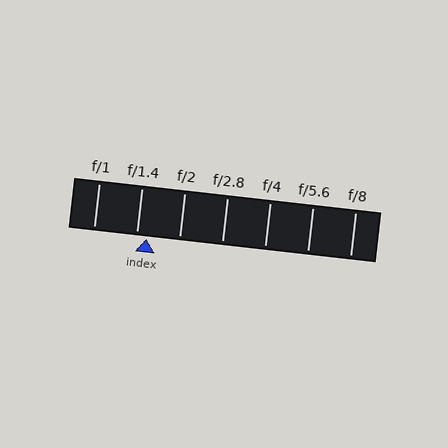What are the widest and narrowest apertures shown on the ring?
The widest aperture shown is f/1 and the narrowest is f/8.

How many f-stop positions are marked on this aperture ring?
There are 7 f-stop positions marked.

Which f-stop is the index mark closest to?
The index mark is closest to f/1.4.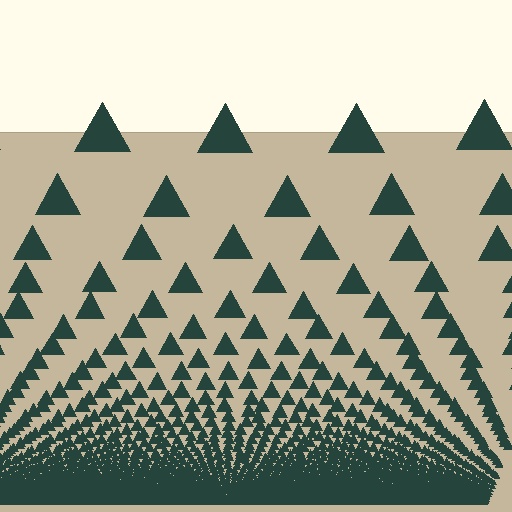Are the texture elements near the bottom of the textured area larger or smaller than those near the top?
Smaller. The gradient is inverted — elements near the bottom are smaller and denser.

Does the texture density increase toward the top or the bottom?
Density increases toward the bottom.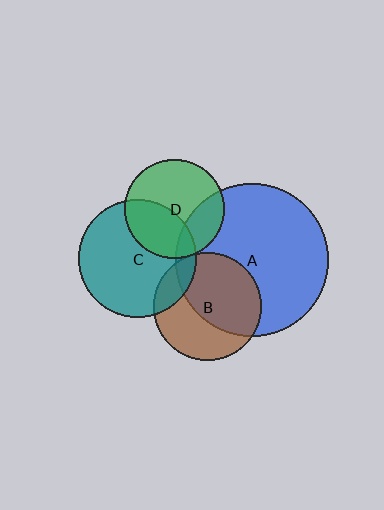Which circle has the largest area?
Circle A (blue).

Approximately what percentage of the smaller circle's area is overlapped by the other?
Approximately 10%.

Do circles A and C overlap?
Yes.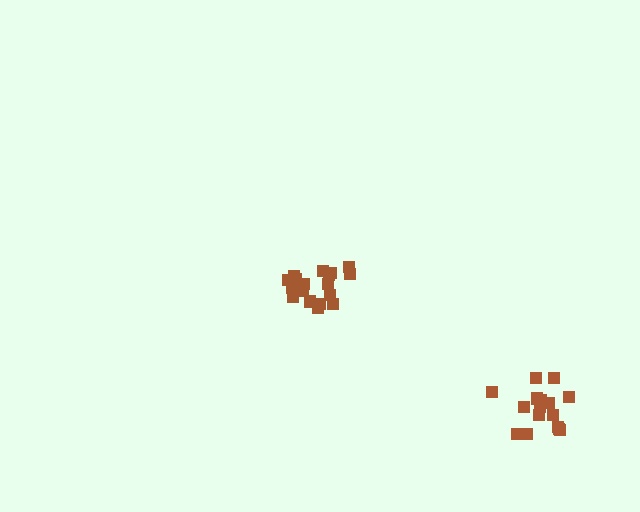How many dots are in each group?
Group 1: 16 dots, Group 2: 18 dots (34 total).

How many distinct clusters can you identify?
There are 2 distinct clusters.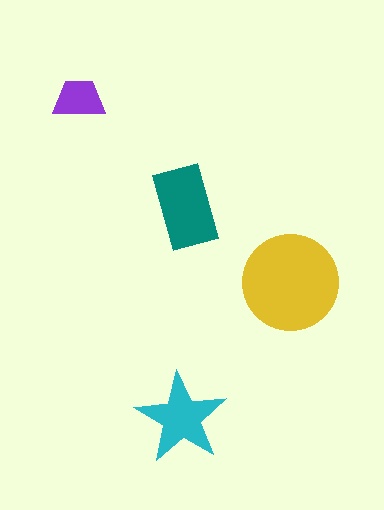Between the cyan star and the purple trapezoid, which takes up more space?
The cyan star.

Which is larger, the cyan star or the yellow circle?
The yellow circle.